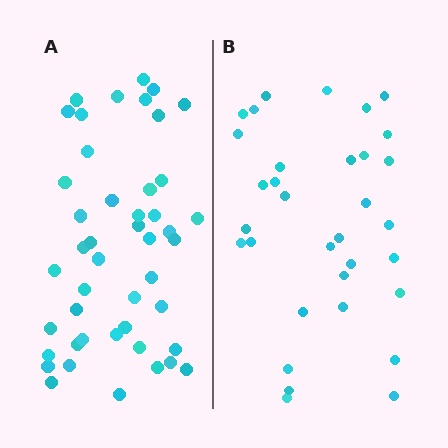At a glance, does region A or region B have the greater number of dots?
Region A (the left region) has more dots.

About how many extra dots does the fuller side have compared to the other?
Region A has approximately 15 more dots than region B.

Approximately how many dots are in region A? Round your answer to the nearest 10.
About 50 dots. (The exact count is 46, which rounds to 50.)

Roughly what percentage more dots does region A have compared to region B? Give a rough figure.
About 40% more.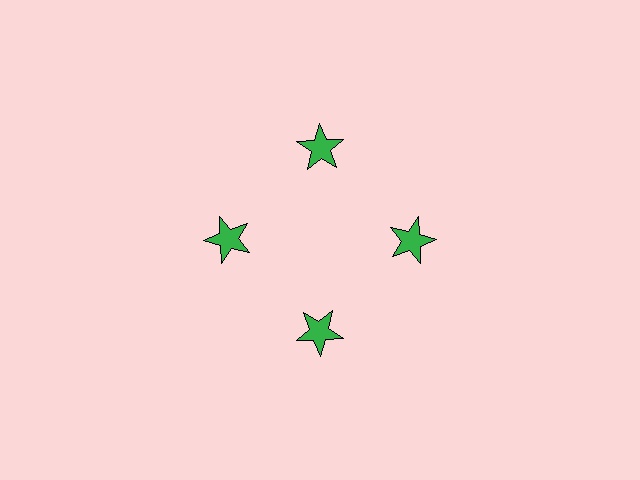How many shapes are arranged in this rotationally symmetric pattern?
There are 4 shapes, arranged in 4 groups of 1.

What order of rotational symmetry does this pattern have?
This pattern has 4-fold rotational symmetry.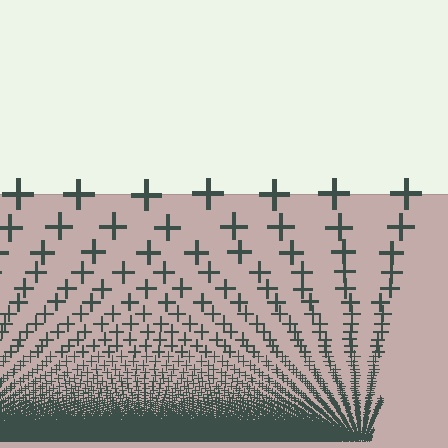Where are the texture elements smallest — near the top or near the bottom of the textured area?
Near the bottom.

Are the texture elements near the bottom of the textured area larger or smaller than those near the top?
Smaller. The gradient is inverted — elements near the bottom are smaller and denser.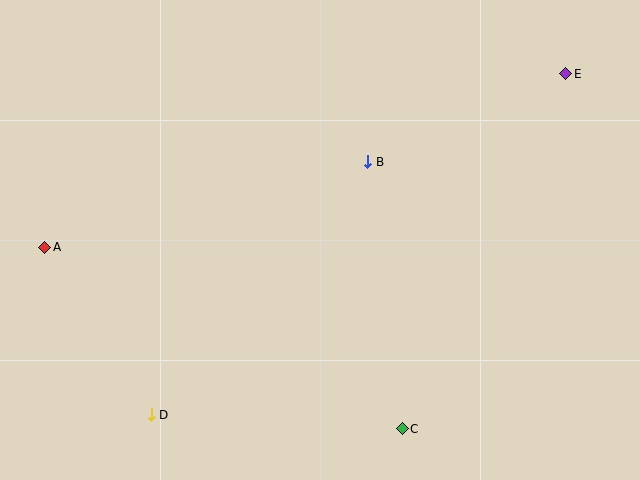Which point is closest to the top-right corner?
Point E is closest to the top-right corner.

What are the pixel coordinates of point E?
Point E is at (566, 74).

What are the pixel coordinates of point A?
Point A is at (45, 247).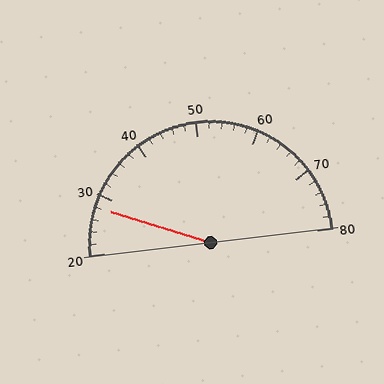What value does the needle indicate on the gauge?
The needle indicates approximately 28.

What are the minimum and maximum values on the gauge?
The gauge ranges from 20 to 80.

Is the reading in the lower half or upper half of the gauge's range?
The reading is in the lower half of the range (20 to 80).